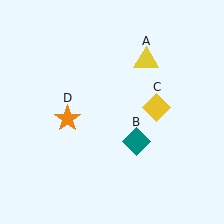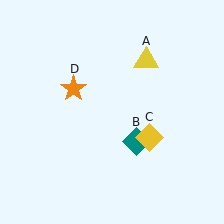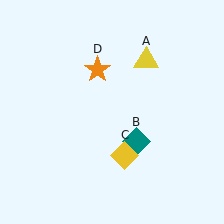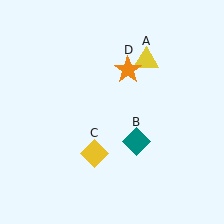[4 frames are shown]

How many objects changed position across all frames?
2 objects changed position: yellow diamond (object C), orange star (object D).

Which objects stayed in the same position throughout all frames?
Yellow triangle (object A) and teal diamond (object B) remained stationary.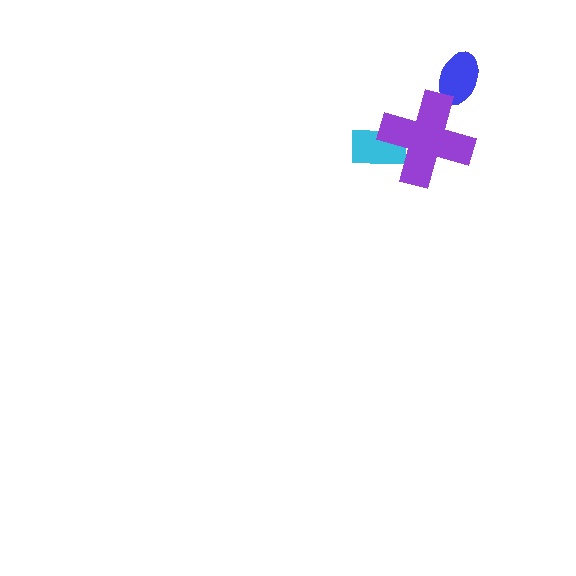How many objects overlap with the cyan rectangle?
1 object overlaps with the cyan rectangle.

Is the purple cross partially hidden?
No, no other shape covers it.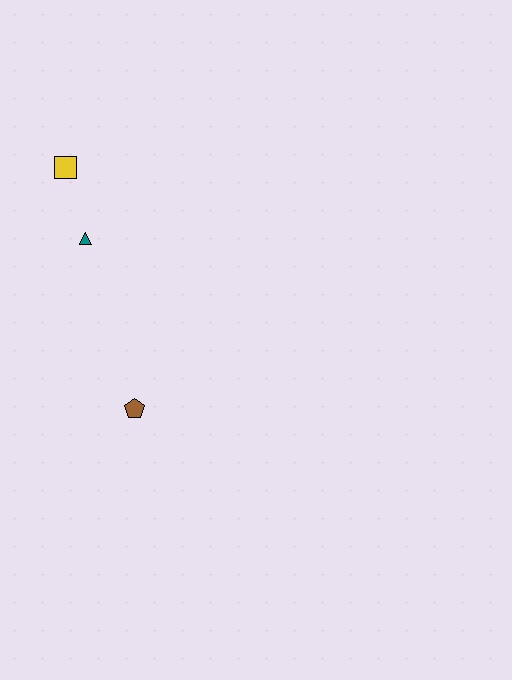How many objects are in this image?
There are 3 objects.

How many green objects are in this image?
There are no green objects.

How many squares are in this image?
There is 1 square.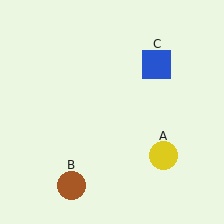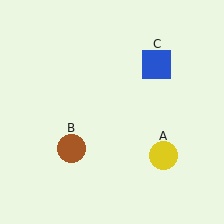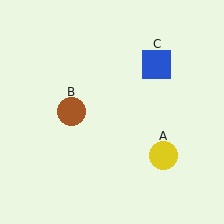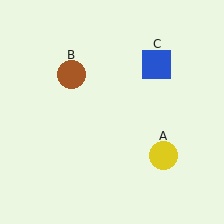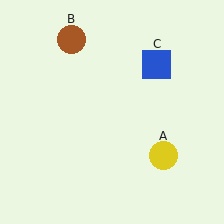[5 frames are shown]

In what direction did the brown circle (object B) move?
The brown circle (object B) moved up.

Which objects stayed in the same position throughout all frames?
Yellow circle (object A) and blue square (object C) remained stationary.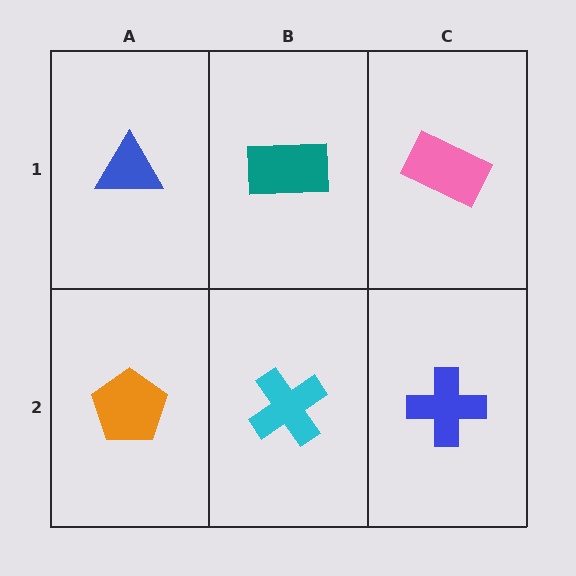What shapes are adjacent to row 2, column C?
A pink rectangle (row 1, column C), a cyan cross (row 2, column B).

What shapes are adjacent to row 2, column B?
A teal rectangle (row 1, column B), an orange pentagon (row 2, column A), a blue cross (row 2, column C).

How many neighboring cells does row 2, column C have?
2.